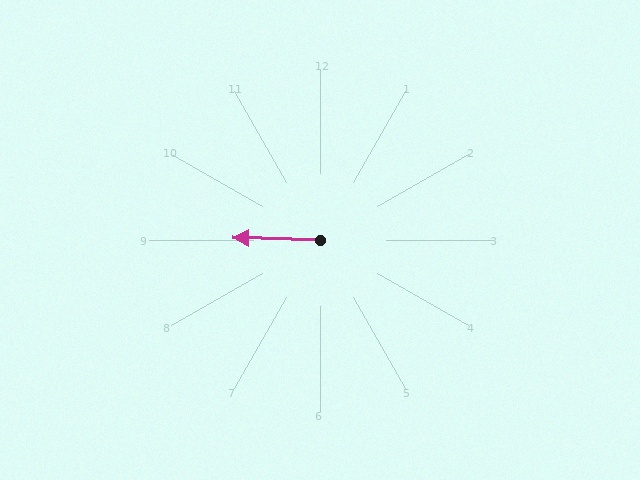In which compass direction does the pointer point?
West.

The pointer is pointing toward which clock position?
Roughly 9 o'clock.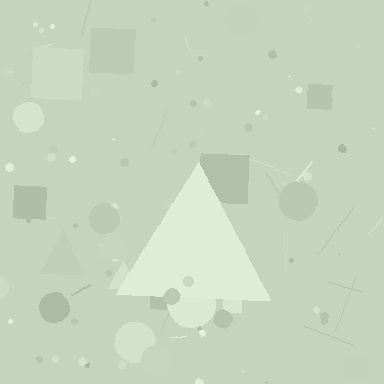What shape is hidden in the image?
A triangle is hidden in the image.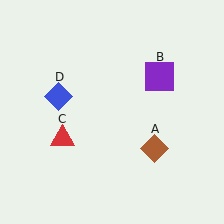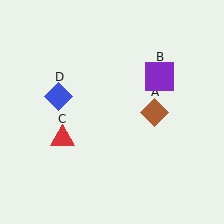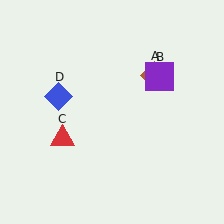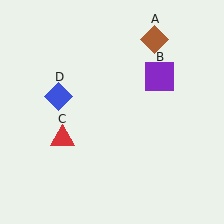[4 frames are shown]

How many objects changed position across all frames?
1 object changed position: brown diamond (object A).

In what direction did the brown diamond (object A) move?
The brown diamond (object A) moved up.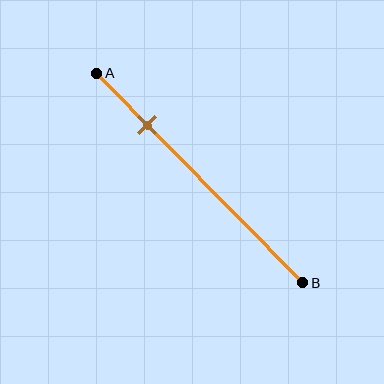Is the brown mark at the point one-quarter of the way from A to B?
Yes, the mark is approximately at the one-quarter point.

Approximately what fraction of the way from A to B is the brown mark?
The brown mark is approximately 25% of the way from A to B.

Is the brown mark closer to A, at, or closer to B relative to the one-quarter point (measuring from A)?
The brown mark is approximately at the one-quarter point of segment AB.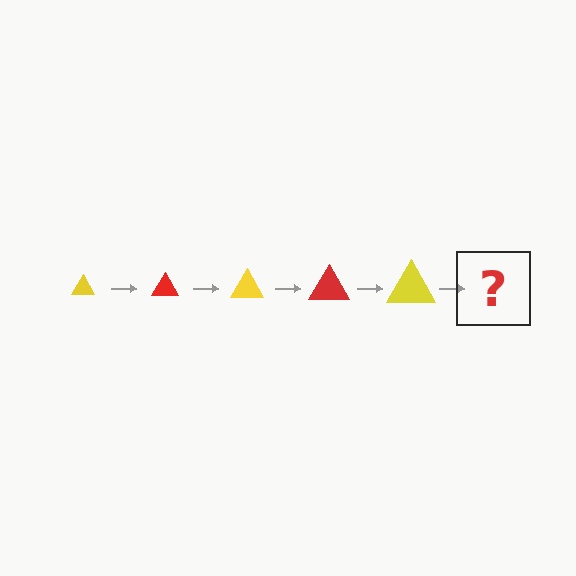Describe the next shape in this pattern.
It should be a red triangle, larger than the previous one.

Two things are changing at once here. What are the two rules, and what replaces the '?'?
The two rules are that the triangle grows larger each step and the color cycles through yellow and red. The '?' should be a red triangle, larger than the previous one.